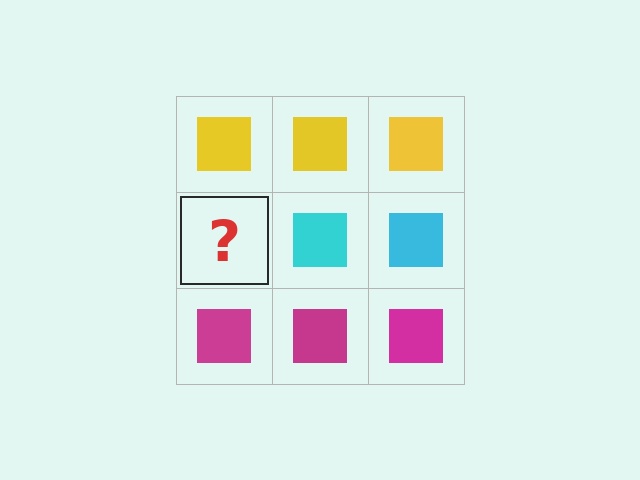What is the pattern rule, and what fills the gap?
The rule is that each row has a consistent color. The gap should be filled with a cyan square.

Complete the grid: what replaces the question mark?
The question mark should be replaced with a cyan square.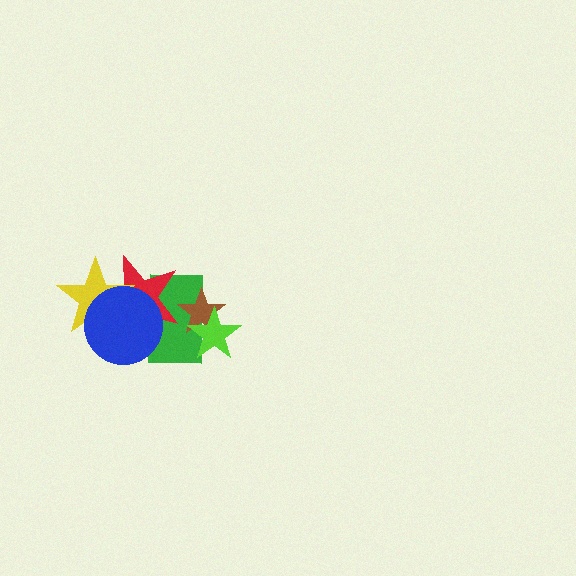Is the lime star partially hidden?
No, no other shape covers it.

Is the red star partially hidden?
Yes, it is partially covered by another shape.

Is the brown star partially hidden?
Yes, it is partially covered by another shape.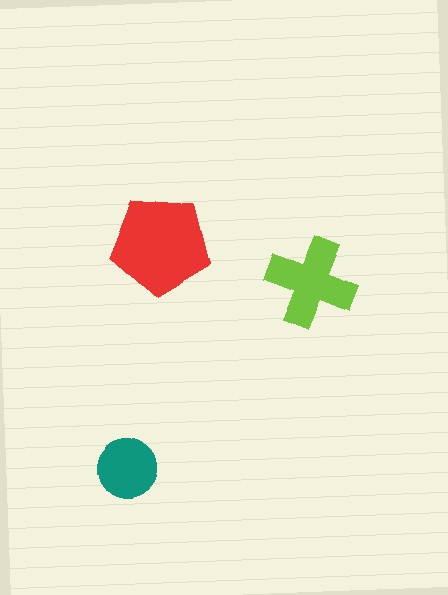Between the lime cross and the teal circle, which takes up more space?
The lime cross.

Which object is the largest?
The red pentagon.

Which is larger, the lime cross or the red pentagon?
The red pentagon.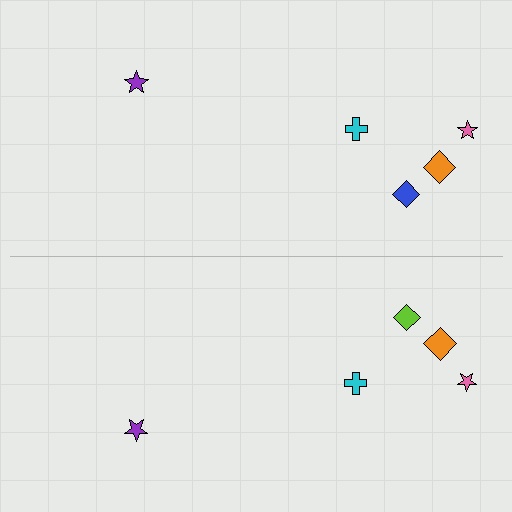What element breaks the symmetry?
The lime diamond on the bottom side breaks the symmetry — its mirror counterpart is blue.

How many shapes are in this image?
There are 10 shapes in this image.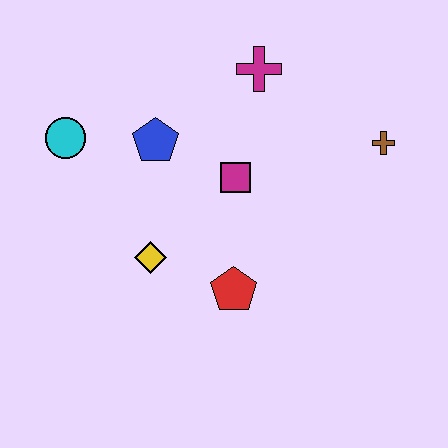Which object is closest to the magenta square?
The blue pentagon is closest to the magenta square.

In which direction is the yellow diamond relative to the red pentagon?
The yellow diamond is to the left of the red pentagon.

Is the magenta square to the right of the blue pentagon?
Yes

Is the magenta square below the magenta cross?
Yes